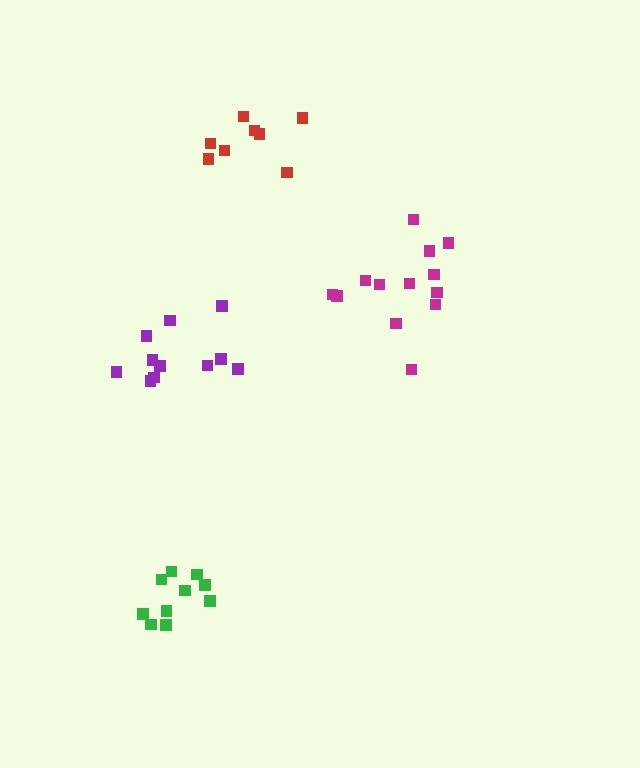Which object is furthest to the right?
The magenta cluster is rightmost.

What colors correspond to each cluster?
The clusters are colored: green, purple, magenta, red.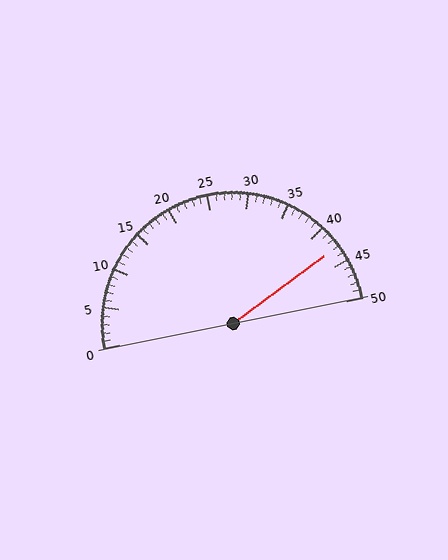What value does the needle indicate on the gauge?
The needle indicates approximately 43.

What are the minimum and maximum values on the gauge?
The gauge ranges from 0 to 50.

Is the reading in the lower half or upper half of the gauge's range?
The reading is in the upper half of the range (0 to 50).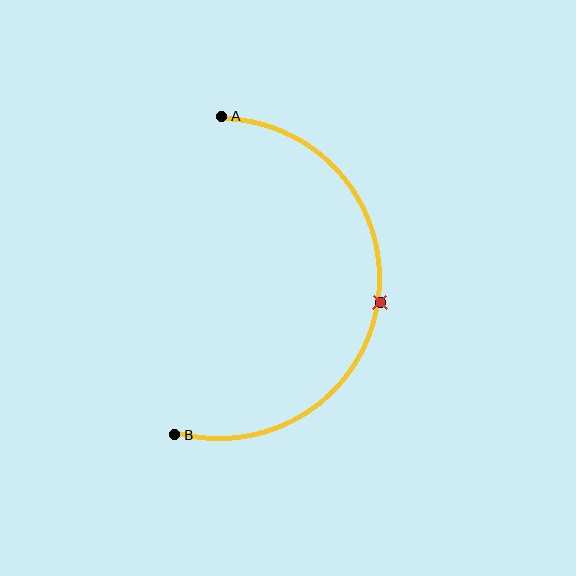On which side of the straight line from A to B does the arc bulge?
The arc bulges to the right of the straight line connecting A and B.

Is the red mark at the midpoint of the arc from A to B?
Yes. The red mark lies on the arc at equal arc-length from both A and B — it is the arc midpoint.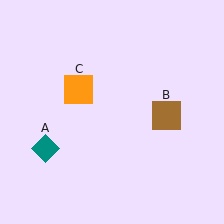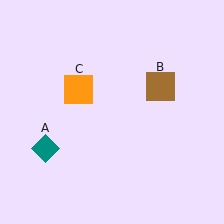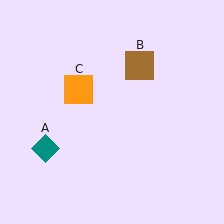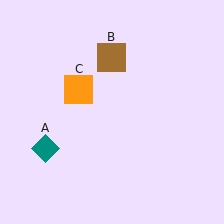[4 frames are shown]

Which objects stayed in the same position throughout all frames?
Teal diamond (object A) and orange square (object C) remained stationary.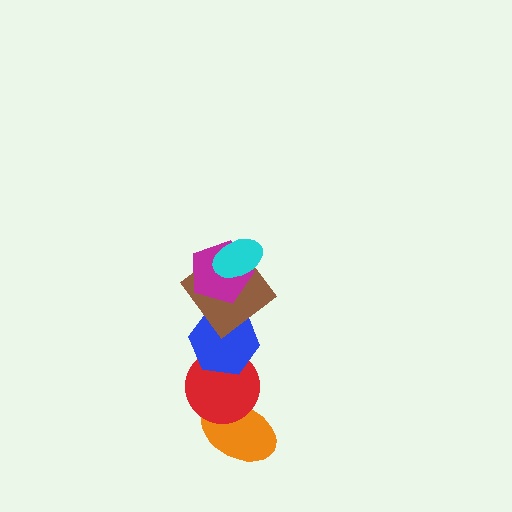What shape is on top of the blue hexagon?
The brown diamond is on top of the blue hexagon.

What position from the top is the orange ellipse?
The orange ellipse is 6th from the top.